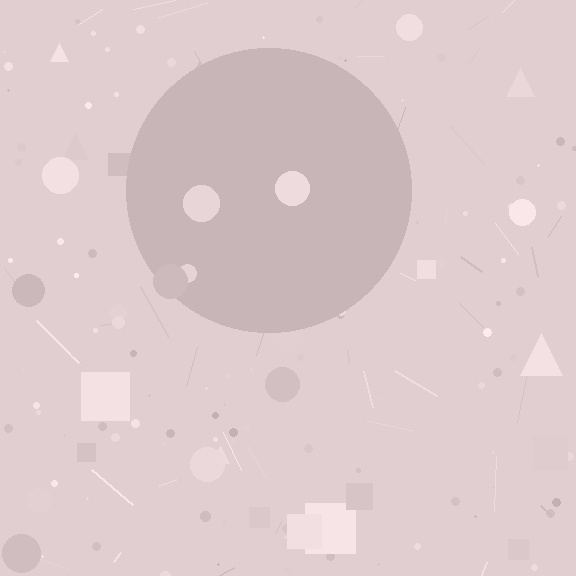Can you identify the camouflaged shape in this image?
The camouflaged shape is a circle.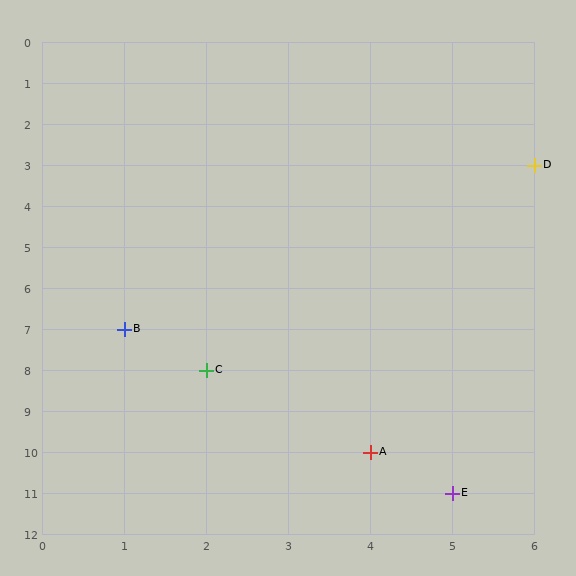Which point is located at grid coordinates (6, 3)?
Point D is at (6, 3).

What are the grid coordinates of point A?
Point A is at grid coordinates (4, 10).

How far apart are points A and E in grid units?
Points A and E are 1 column and 1 row apart (about 1.4 grid units diagonally).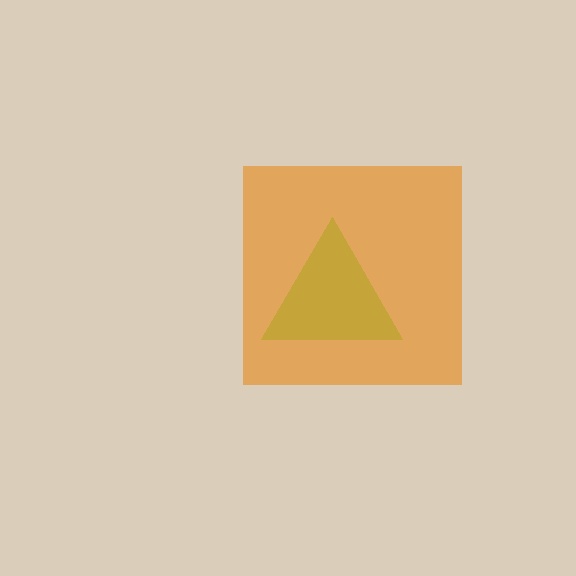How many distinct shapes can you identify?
There are 2 distinct shapes: a lime triangle, an orange square.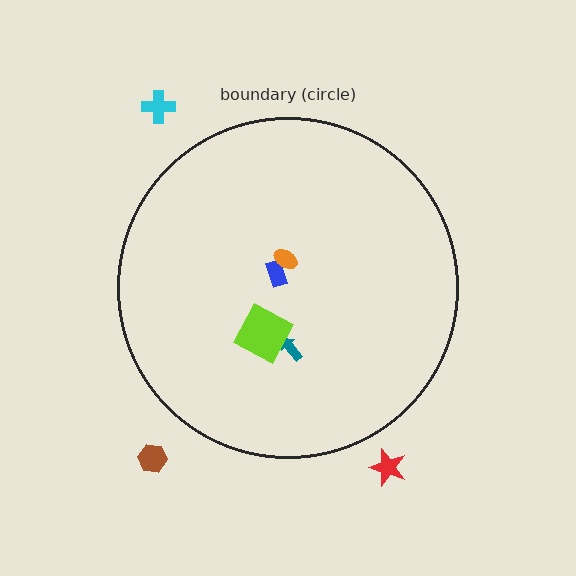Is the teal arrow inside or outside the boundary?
Inside.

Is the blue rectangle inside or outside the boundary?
Inside.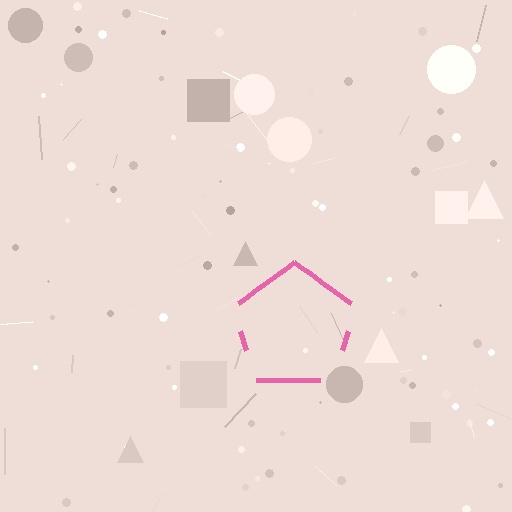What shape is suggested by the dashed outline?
The dashed outline suggests a pentagon.